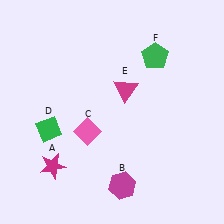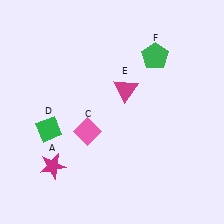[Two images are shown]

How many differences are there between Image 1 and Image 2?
There is 1 difference between the two images.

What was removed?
The magenta hexagon (B) was removed in Image 2.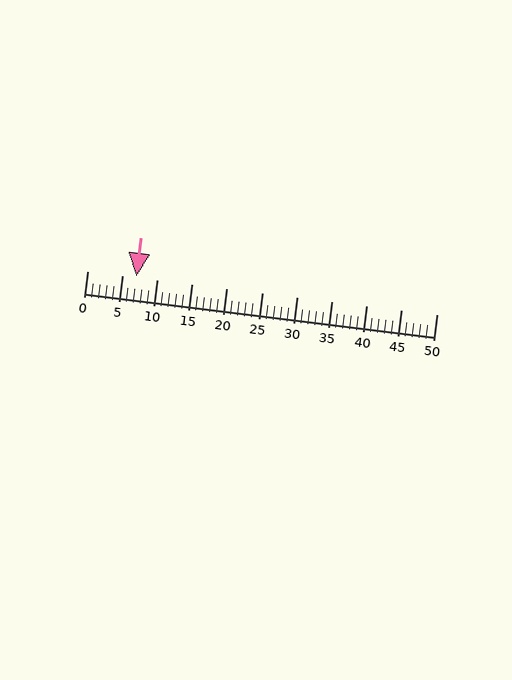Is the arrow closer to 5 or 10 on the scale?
The arrow is closer to 5.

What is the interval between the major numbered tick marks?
The major tick marks are spaced 5 units apart.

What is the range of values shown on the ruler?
The ruler shows values from 0 to 50.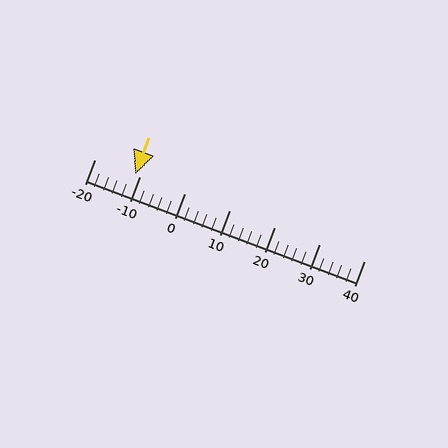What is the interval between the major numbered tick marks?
The major tick marks are spaced 10 units apart.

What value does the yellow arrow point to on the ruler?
The yellow arrow points to approximately -11.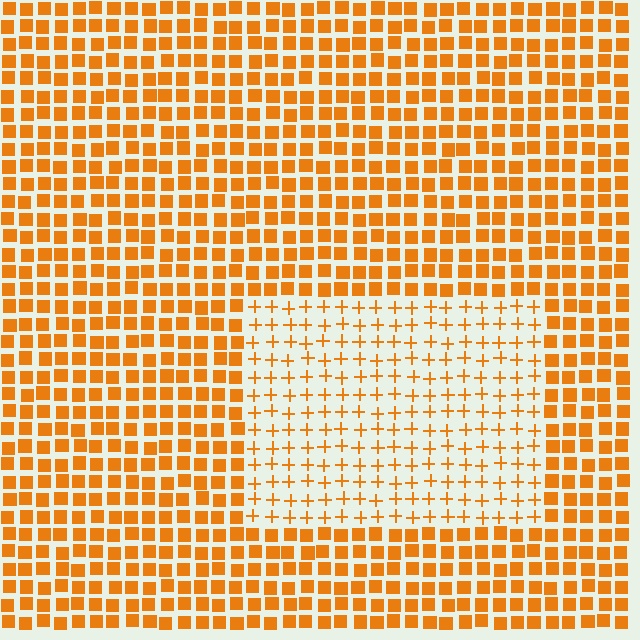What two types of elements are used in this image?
The image uses plus signs inside the rectangle region and squares outside it.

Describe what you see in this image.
The image is filled with small orange elements arranged in a uniform grid. A rectangle-shaped region contains plus signs, while the surrounding area contains squares. The boundary is defined purely by the change in element shape.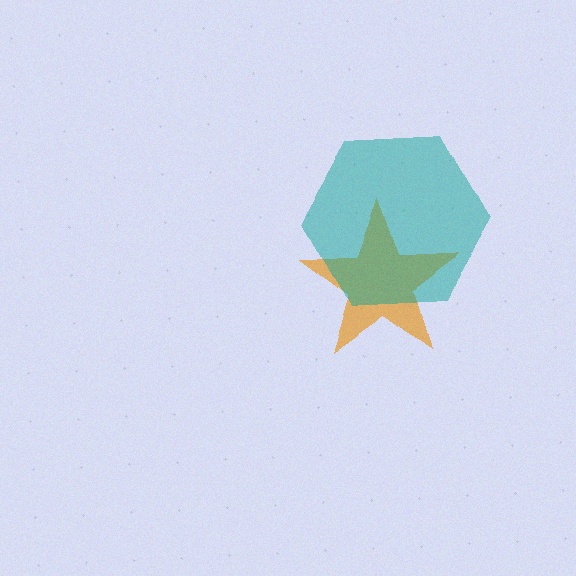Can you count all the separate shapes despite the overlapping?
Yes, there are 2 separate shapes.